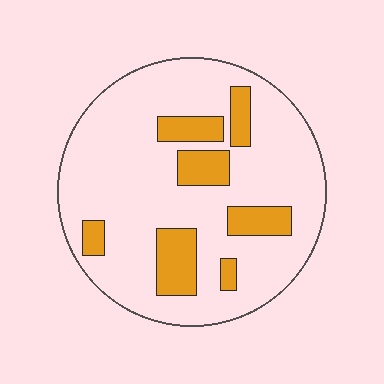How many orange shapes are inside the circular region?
7.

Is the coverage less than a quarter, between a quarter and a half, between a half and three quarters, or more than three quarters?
Less than a quarter.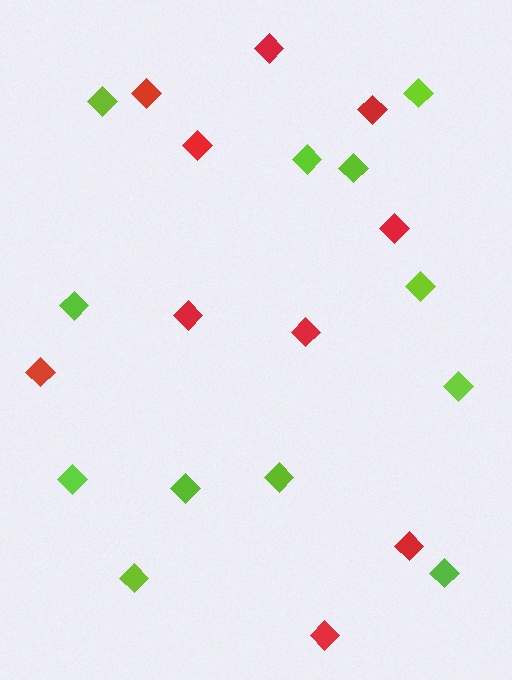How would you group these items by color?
There are 2 groups: one group of lime diamonds (12) and one group of red diamonds (10).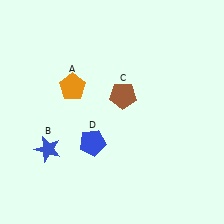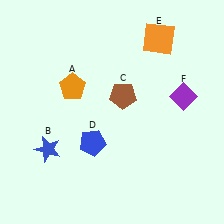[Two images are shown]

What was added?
An orange square (E), a purple diamond (F) were added in Image 2.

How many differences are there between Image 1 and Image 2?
There are 2 differences between the two images.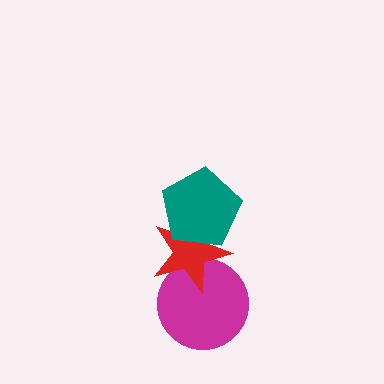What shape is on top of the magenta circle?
The red star is on top of the magenta circle.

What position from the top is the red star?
The red star is 2nd from the top.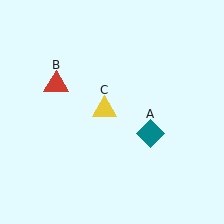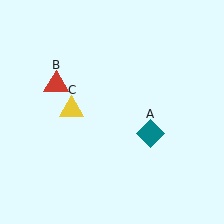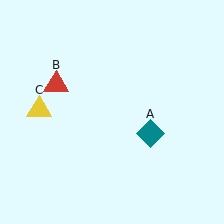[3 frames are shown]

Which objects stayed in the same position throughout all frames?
Teal diamond (object A) and red triangle (object B) remained stationary.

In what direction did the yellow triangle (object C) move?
The yellow triangle (object C) moved left.